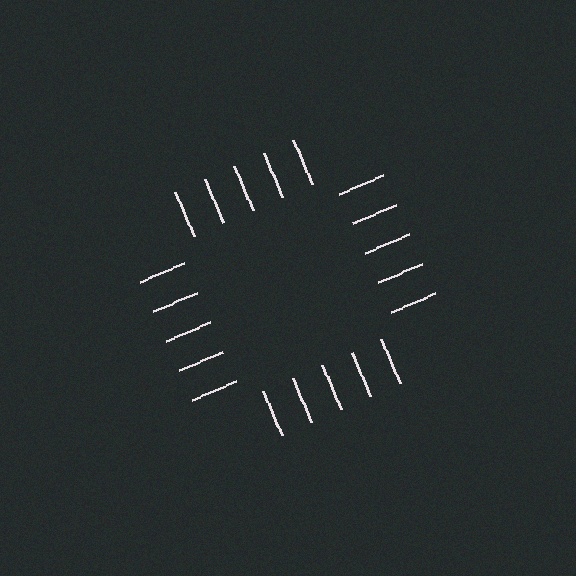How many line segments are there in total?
20 — 5 along each of the 4 edges.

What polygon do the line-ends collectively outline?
An illusory square — the line segments terminate on its edges but no continuous stroke is drawn.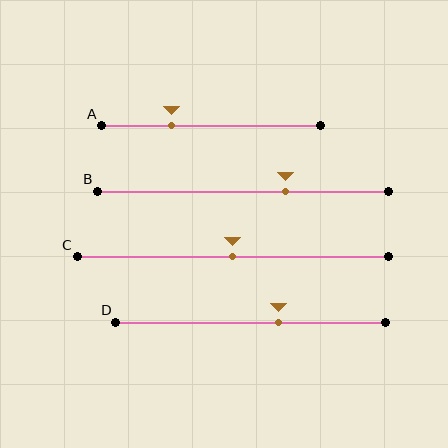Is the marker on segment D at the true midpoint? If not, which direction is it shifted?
No, the marker on segment D is shifted to the right by about 10% of the segment length.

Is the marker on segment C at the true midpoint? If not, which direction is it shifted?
Yes, the marker on segment C is at the true midpoint.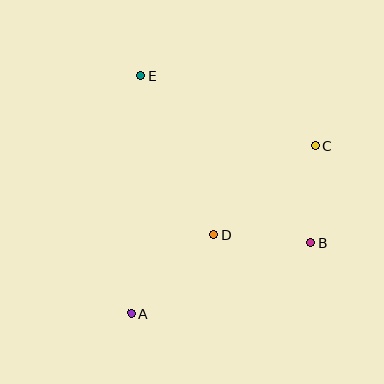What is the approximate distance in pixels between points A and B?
The distance between A and B is approximately 193 pixels.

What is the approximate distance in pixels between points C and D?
The distance between C and D is approximately 135 pixels.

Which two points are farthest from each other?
Points A and C are farthest from each other.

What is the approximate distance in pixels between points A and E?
The distance between A and E is approximately 238 pixels.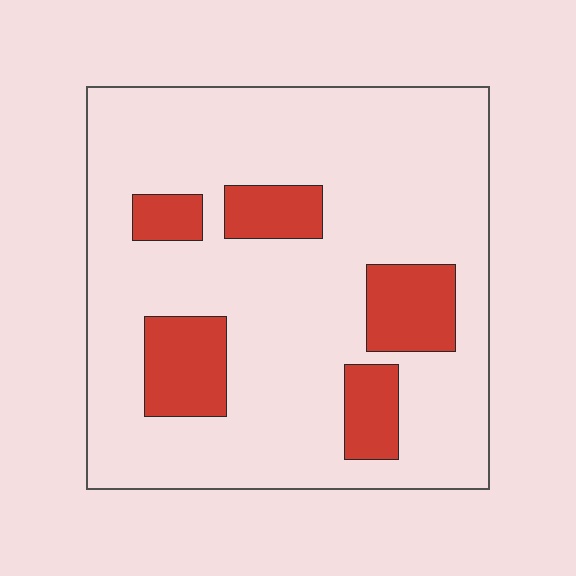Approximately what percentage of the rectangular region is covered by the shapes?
Approximately 20%.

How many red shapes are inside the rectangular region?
5.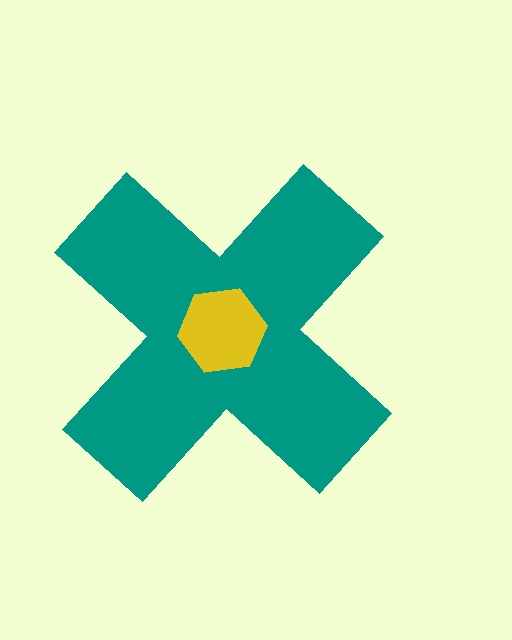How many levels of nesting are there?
2.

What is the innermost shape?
The yellow hexagon.